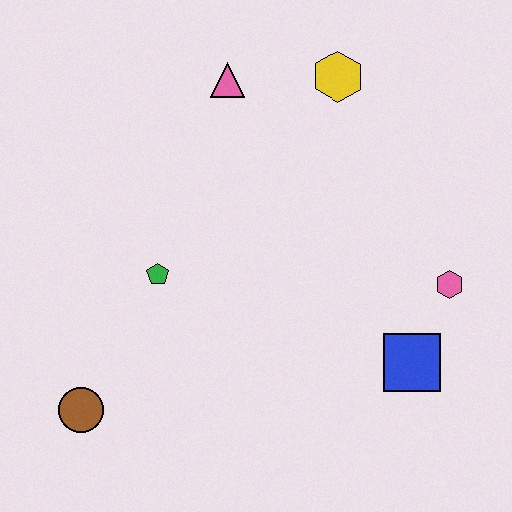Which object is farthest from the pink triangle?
The brown circle is farthest from the pink triangle.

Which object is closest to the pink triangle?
The yellow hexagon is closest to the pink triangle.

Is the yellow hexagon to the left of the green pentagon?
No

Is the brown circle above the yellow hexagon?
No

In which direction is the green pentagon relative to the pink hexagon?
The green pentagon is to the left of the pink hexagon.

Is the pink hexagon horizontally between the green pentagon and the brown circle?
No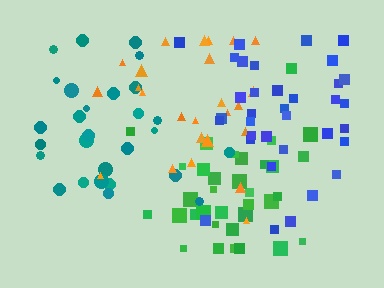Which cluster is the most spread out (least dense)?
Orange.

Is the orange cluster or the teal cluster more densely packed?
Teal.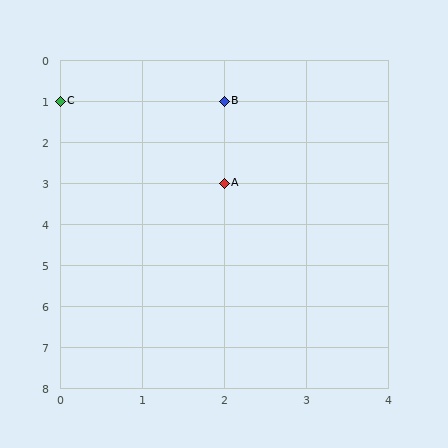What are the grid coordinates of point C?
Point C is at grid coordinates (0, 1).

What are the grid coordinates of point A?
Point A is at grid coordinates (2, 3).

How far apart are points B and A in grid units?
Points B and A are 2 rows apart.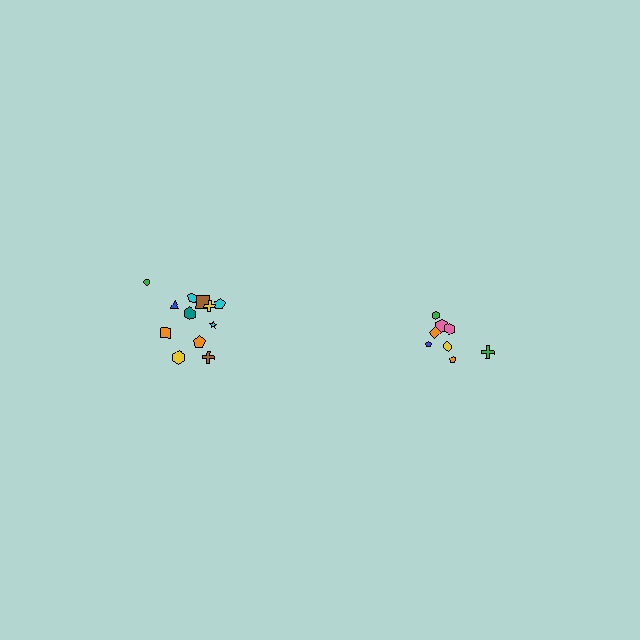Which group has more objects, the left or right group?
The left group.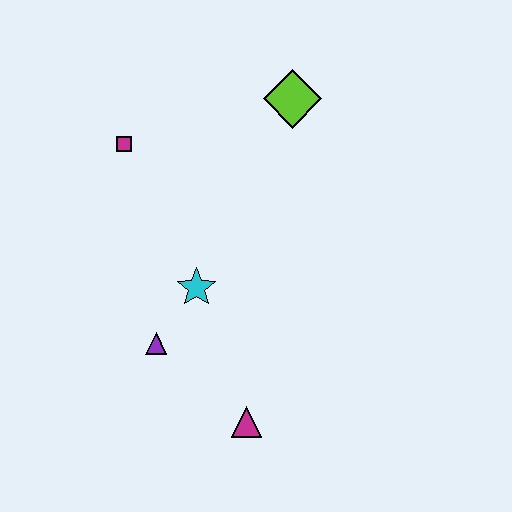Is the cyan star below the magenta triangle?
No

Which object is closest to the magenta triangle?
The purple triangle is closest to the magenta triangle.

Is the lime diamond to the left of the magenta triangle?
No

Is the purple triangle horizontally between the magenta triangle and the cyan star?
No